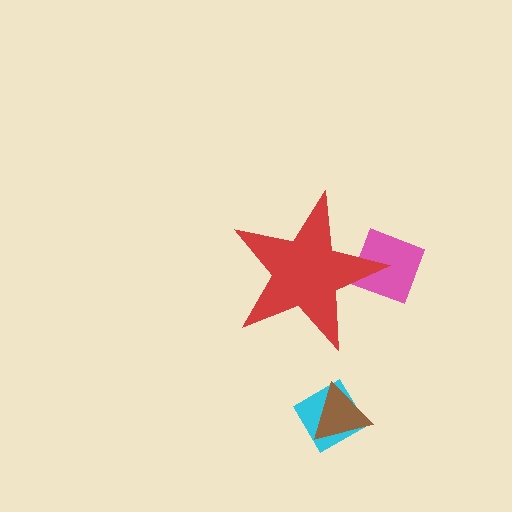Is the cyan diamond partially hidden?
No, the cyan diamond is fully visible.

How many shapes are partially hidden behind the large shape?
1 shape is partially hidden.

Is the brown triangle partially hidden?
No, the brown triangle is fully visible.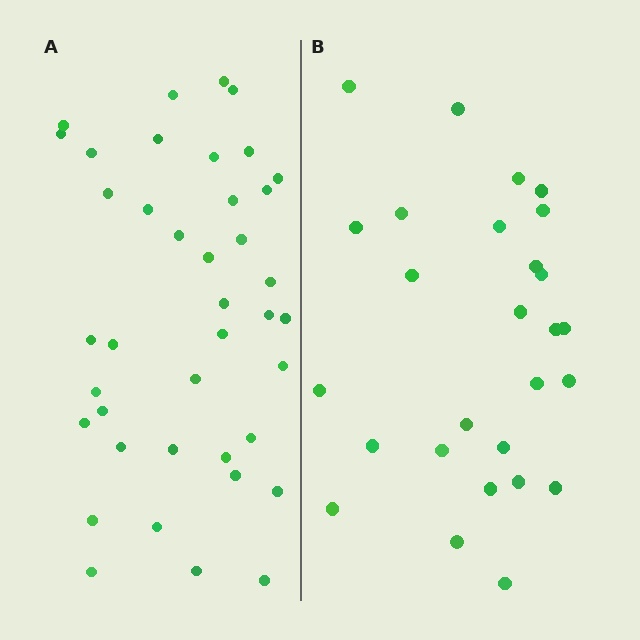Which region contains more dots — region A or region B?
Region A (the left region) has more dots.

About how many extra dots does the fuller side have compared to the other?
Region A has approximately 15 more dots than region B.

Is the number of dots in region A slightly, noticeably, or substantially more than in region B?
Region A has substantially more. The ratio is roughly 1.5 to 1.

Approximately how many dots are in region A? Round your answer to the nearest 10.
About 40 dots.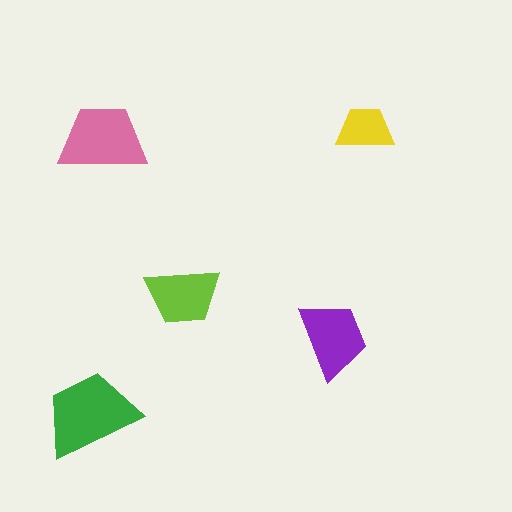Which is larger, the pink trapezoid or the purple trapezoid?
The pink one.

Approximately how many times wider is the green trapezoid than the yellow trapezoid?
About 1.5 times wider.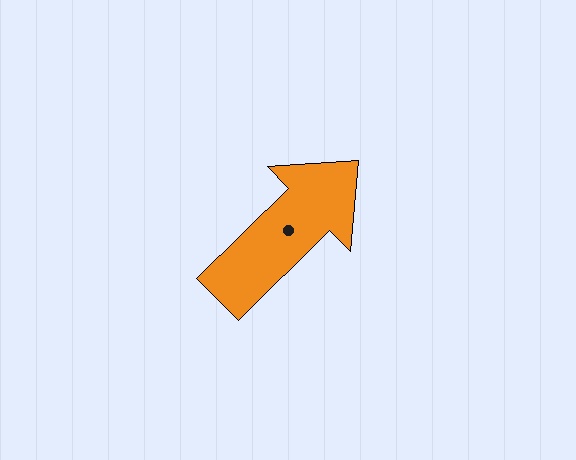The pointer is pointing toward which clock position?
Roughly 2 o'clock.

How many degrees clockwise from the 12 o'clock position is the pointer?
Approximately 46 degrees.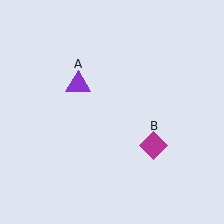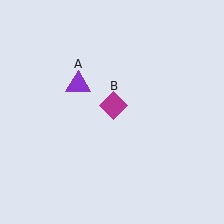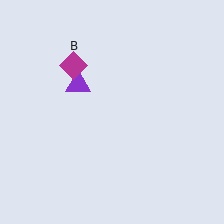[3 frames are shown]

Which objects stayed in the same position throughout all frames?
Purple triangle (object A) remained stationary.